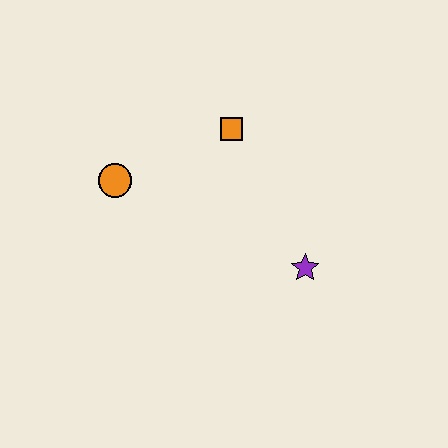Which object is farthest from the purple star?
The orange circle is farthest from the purple star.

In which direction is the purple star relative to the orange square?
The purple star is below the orange square.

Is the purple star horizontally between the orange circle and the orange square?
No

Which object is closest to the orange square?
The orange circle is closest to the orange square.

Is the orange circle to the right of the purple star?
No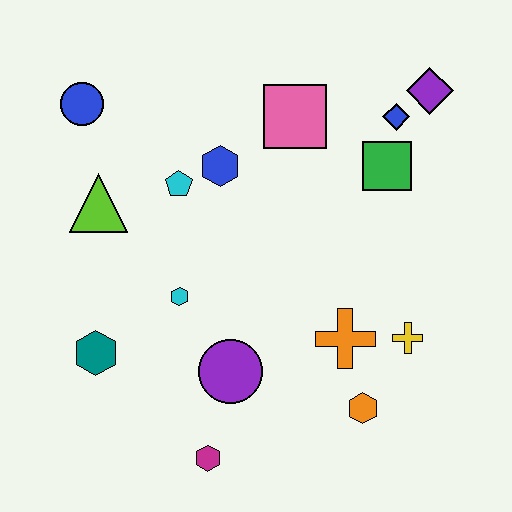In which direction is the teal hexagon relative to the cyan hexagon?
The teal hexagon is to the left of the cyan hexagon.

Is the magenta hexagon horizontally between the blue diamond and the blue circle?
Yes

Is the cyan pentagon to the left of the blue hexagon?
Yes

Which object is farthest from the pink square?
The magenta hexagon is farthest from the pink square.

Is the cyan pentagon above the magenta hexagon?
Yes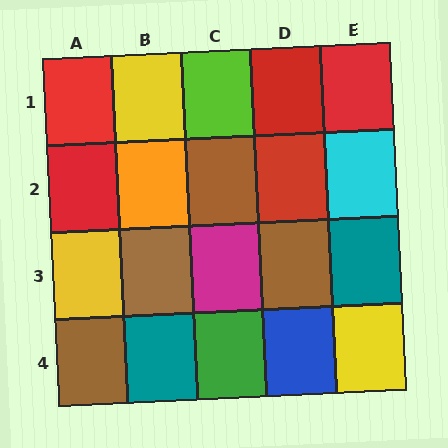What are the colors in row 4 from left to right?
Brown, teal, green, blue, yellow.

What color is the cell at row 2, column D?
Red.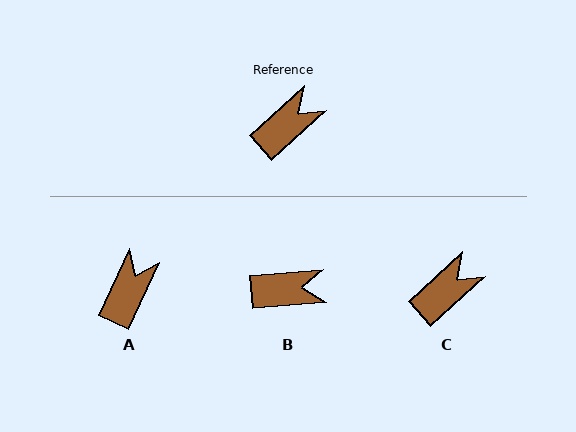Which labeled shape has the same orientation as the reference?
C.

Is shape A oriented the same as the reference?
No, it is off by about 23 degrees.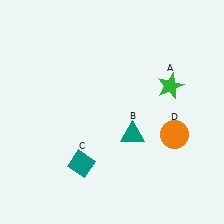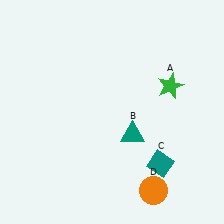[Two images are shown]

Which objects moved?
The objects that moved are: the teal diamond (C), the orange circle (D).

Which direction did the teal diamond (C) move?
The teal diamond (C) moved right.